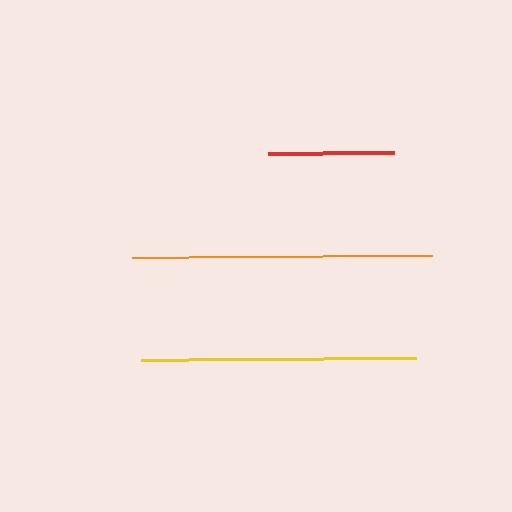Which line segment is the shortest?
The red line is the shortest at approximately 127 pixels.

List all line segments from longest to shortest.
From longest to shortest: orange, yellow, red.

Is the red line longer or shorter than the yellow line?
The yellow line is longer than the red line.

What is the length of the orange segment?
The orange segment is approximately 300 pixels long.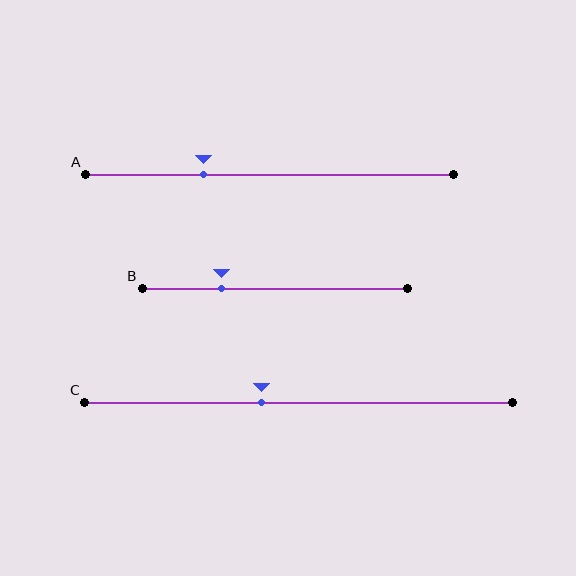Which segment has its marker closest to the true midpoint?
Segment C has its marker closest to the true midpoint.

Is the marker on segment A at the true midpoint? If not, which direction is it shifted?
No, the marker on segment A is shifted to the left by about 18% of the segment length.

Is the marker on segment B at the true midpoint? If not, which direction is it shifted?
No, the marker on segment B is shifted to the left by about 20% of the segment length.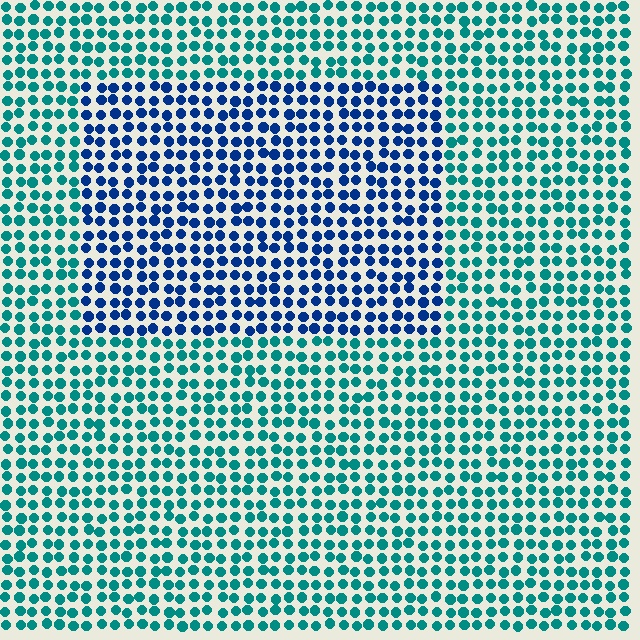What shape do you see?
I see a rectangle.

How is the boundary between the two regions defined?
The boundary is defined purely by a slight shift in hue (about 43 degrees). Spacing, size, and orientation are identical on both sides.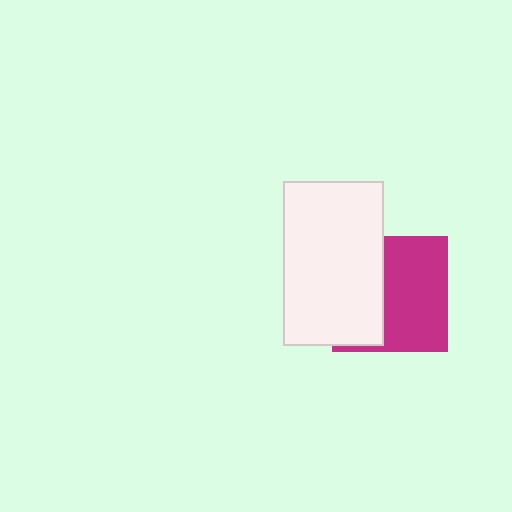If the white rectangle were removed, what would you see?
You would see the complete magenta square.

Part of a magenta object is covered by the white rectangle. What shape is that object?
It is a square.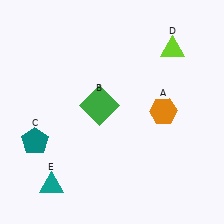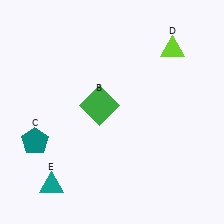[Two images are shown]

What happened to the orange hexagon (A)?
The orange hexagon (A) was removed in Image 2. It was in the top-right area of Image 1.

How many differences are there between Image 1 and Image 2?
There is 1 difference between the two images.